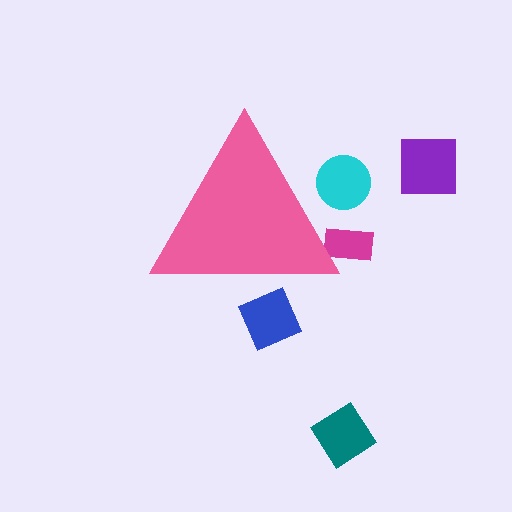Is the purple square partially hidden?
No, the purple square is fully visible.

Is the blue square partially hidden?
Yes, the blue square is partially hidden behind the pink triangle.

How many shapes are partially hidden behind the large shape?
3 shapes are partially hidden.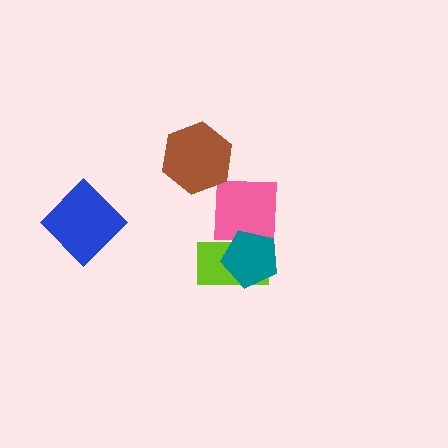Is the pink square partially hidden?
Yes, it is partially covered by another shape.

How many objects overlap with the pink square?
2 objects overlap with the pink square.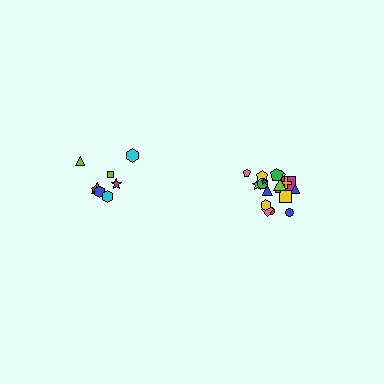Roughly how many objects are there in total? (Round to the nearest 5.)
Roughly 25 objects in total.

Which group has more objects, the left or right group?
The right group.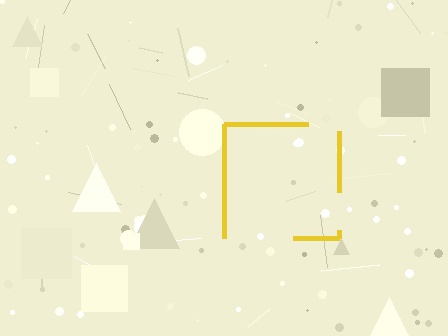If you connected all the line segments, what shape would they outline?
They would outline a square.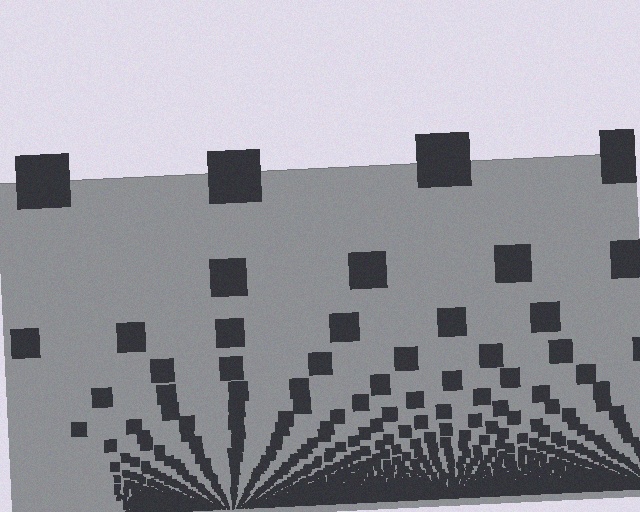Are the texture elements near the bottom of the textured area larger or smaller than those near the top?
Smaller. The gradient is inverted — elements near the bottom are smaller and denser.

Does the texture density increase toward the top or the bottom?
Density increases toward the bottom.